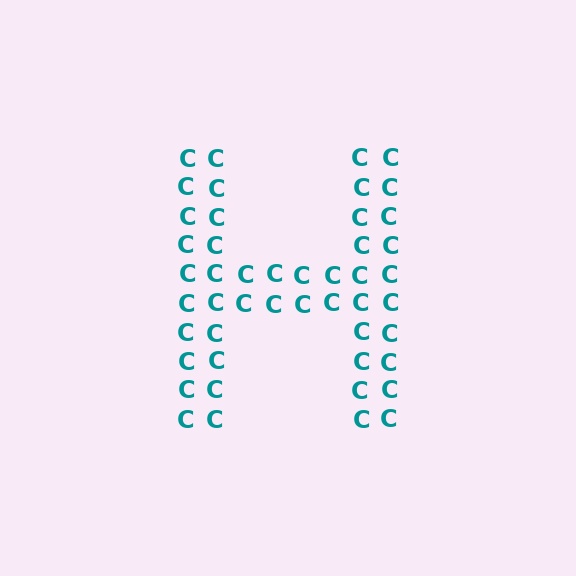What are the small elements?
The small elements are letter C's.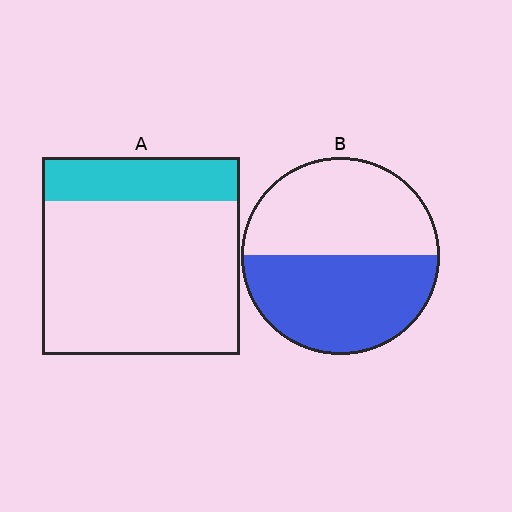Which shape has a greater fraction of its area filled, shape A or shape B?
Shape B.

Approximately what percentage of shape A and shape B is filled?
A is approximately 20% and B is approximately 50%.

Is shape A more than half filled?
No.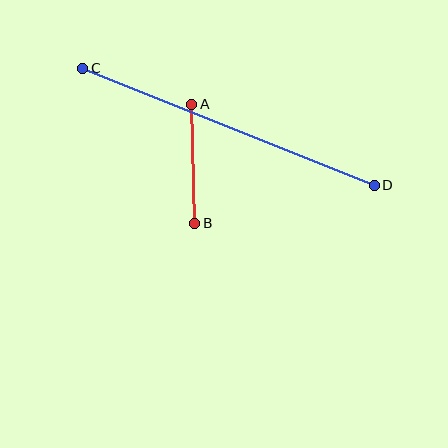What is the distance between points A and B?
The distance is approximately 119 pixels.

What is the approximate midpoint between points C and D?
The midpoint is at approximately (229, 127) pixels.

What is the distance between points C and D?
The distance is approximately 314 pixels.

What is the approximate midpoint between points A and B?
The midpoint is at approximately (193, 164) pixels.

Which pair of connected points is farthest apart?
Points C and D are farthest apart.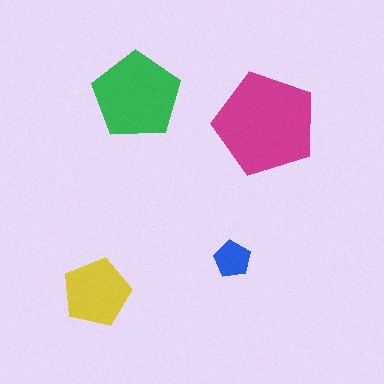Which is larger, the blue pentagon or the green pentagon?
The green one.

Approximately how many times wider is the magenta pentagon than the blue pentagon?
About 3 times wider.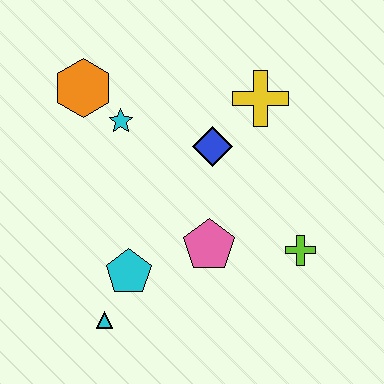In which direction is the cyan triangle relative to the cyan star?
The cyan triangle is below the cyan star.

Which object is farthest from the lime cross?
The orange hexagon is farthest from the lime cross.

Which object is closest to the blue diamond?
The yellow cross is closest to the blue diamond.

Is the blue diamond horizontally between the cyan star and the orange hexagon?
No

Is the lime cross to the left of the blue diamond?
No